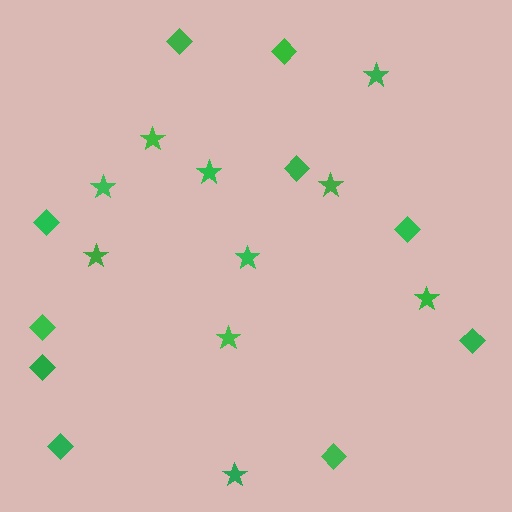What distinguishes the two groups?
There are 2 groups: one group of stars (10) and one group of diamonds (10).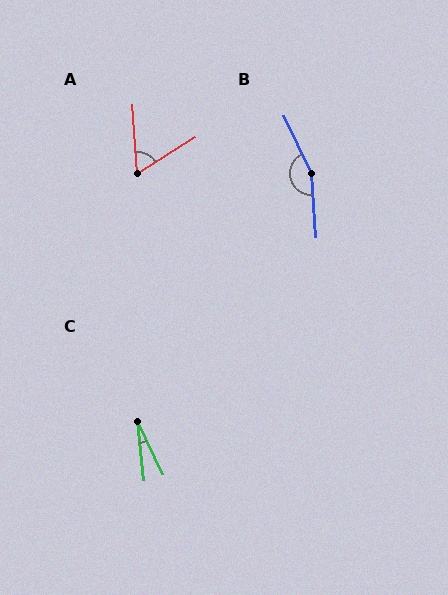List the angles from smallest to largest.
C (19°), A (62°), B (159°).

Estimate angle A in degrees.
Approximately 62 degrees.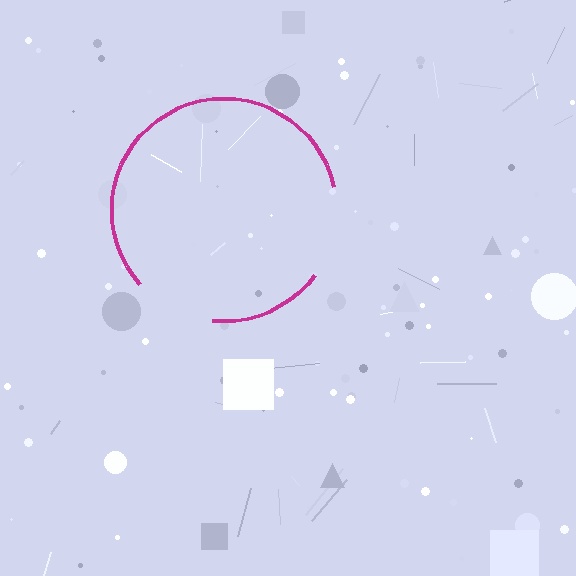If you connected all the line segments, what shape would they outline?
They would outline a circle.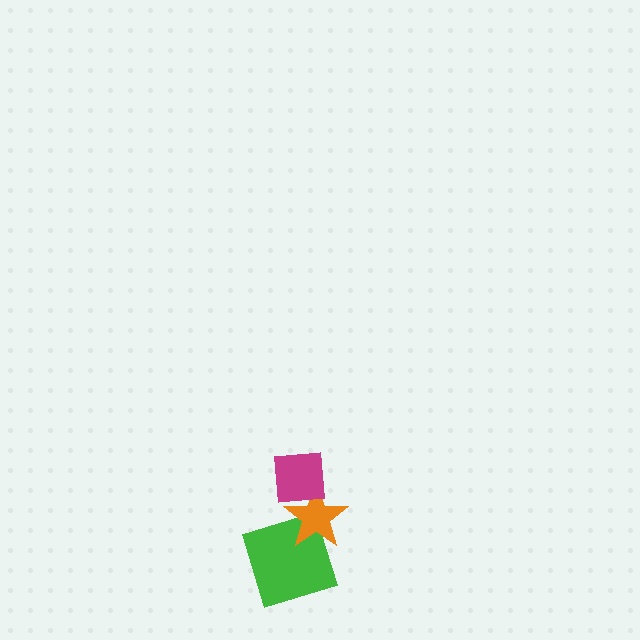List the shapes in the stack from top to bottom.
From top to bottom: the magenta square, the orange star, the green square.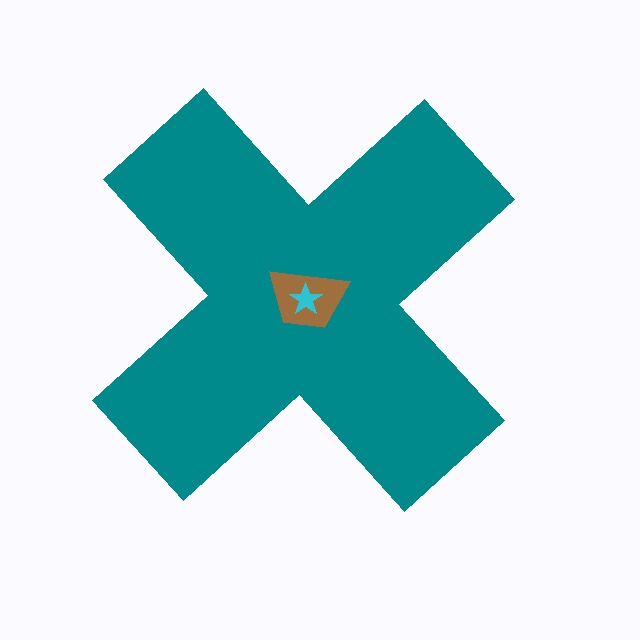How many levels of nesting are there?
3.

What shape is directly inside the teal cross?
The brown trapezoid.